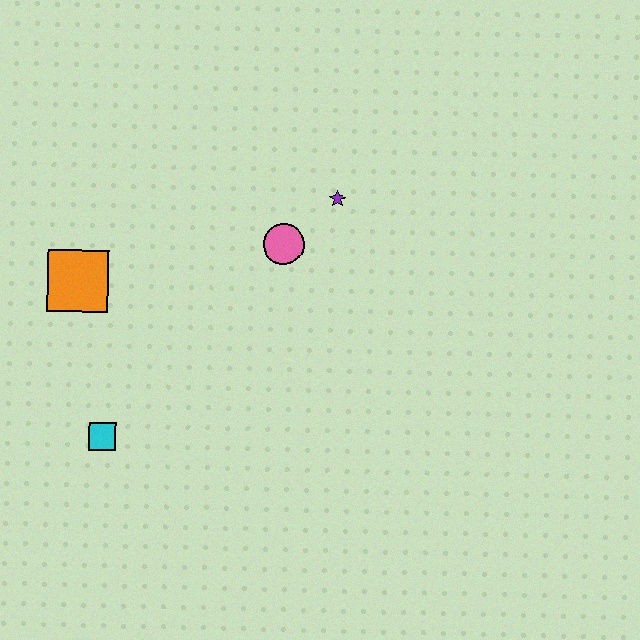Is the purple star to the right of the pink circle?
Yes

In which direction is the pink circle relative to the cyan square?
The pink circle is above the cyan square.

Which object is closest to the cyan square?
The orange square is closest to the cyan square.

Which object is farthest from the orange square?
The purple star is farthest from the orange square.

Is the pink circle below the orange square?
No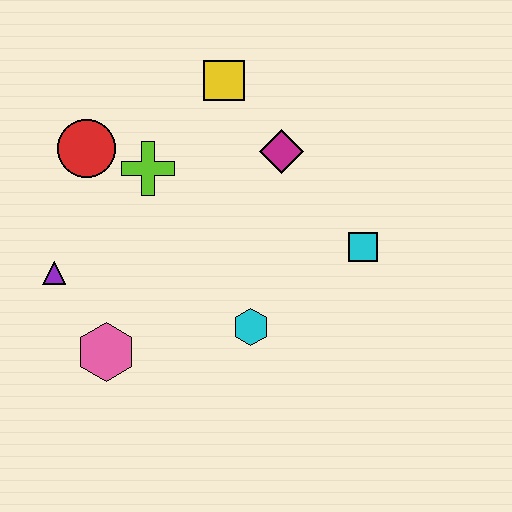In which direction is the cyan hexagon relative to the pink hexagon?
The cyan hexagon is to the right of the pink hexagon.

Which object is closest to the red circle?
The lime cross is closest to the red circle.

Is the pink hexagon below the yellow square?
Yes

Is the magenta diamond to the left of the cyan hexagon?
No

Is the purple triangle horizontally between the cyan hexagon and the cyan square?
No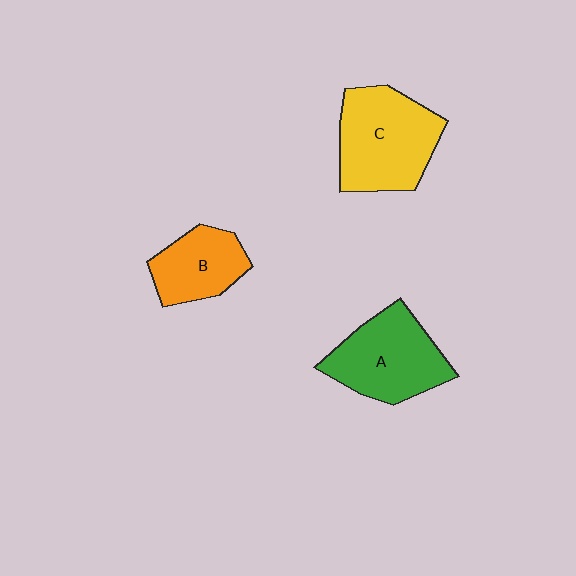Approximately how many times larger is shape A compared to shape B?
Approximately 1.4 times.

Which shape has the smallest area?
Shape B (orange).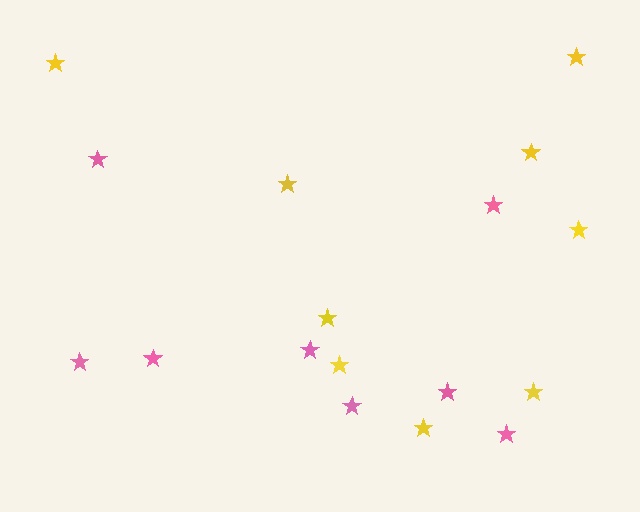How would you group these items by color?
There are 2 groups: one group of yellow stars (9) and one group of pink stars (8).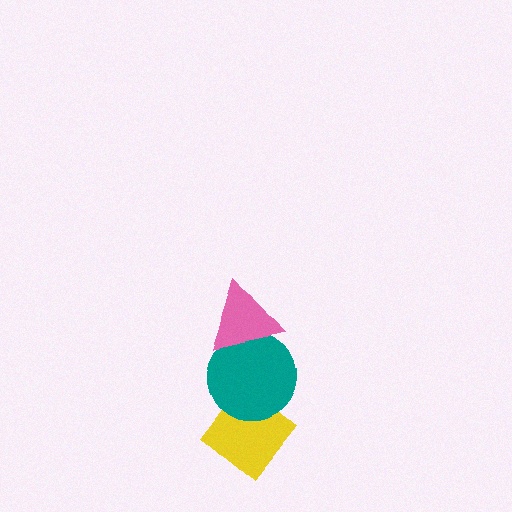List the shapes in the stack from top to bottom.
From top to bottom: the pink triangle, the teal circle, the yellow diamond.